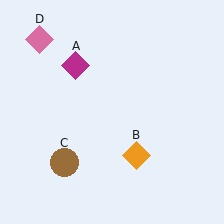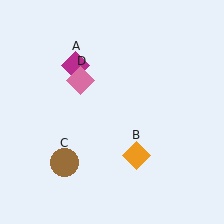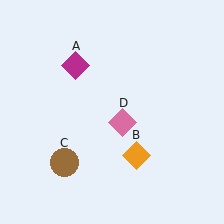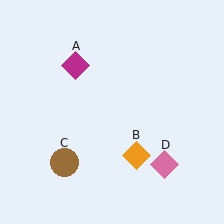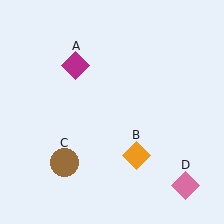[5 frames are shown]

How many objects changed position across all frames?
1 object changed position: pink diamond (object D).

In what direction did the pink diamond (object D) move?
The pink diamond (object D) moved down and to the right.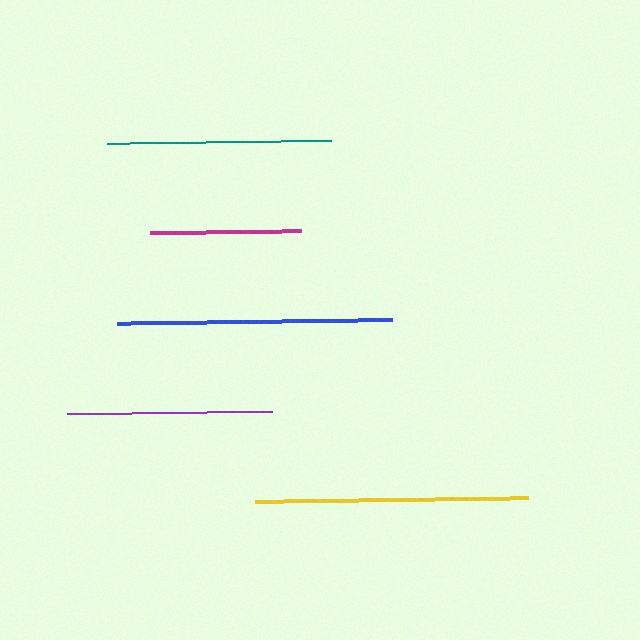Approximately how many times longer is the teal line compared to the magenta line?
The teal line is approximately 1.5 times the length of the magenta line.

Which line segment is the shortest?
The magenta line is the shortest at approximately 151 pixels.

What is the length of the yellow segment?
The yellow segment is approximately 273 pixels long.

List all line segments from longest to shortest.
From longest to shortest: blue, yellow, teal, purple, magenta.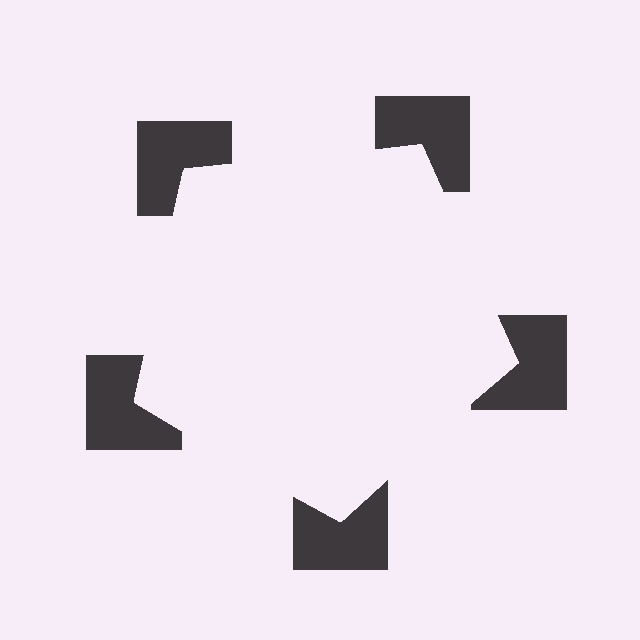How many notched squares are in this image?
There are 5 — one at each vertex of the illusory pentagon.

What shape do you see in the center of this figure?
An illusory pentagon — its edges are inferred from the aligned wedge cuts in the notched squares, not physically drawn.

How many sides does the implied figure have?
5 sides.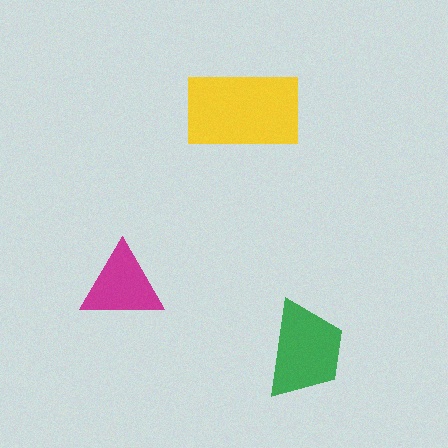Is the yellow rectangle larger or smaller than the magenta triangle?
Larger.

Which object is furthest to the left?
The magenta triangle is leftmost.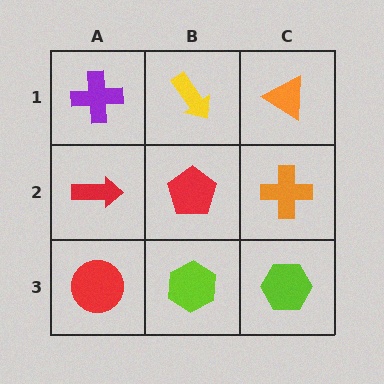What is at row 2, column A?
A red arrow.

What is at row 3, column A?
A red circle.